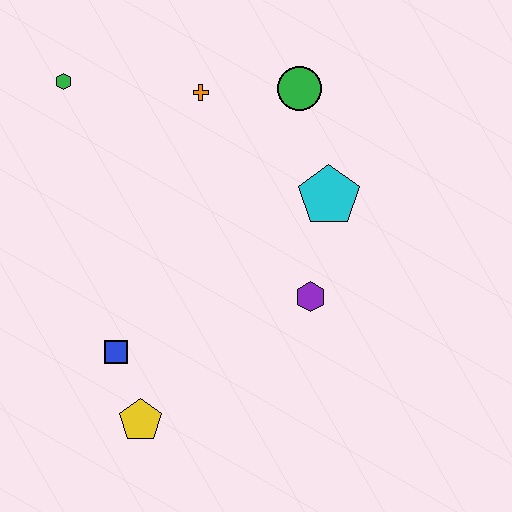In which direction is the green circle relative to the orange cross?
The green circle is to the right of the orange cross.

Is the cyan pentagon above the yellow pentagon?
Yes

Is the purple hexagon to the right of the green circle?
Yes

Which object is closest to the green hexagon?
The orange cross is closest to the green hexagon.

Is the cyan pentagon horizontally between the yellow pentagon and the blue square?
No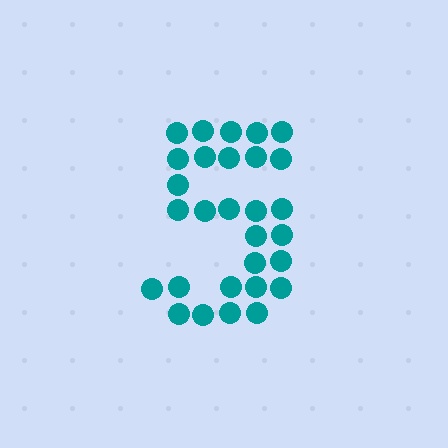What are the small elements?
The small elements are circles.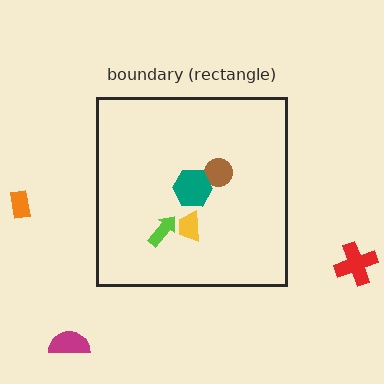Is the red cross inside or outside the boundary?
Outside.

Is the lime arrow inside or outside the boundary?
Inside.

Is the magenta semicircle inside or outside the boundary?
Outside.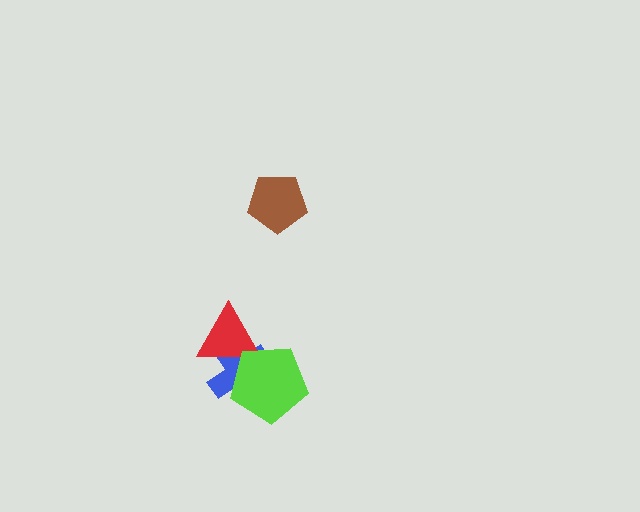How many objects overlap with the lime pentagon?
2 objects overlap with the lime pentagon.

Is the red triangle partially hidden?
Yes, it is partially covered by another shape.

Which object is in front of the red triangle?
The lime pentagon is in front of the red triangle.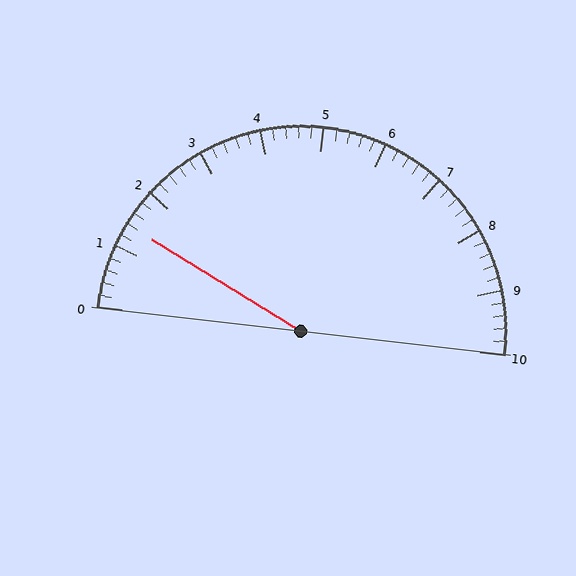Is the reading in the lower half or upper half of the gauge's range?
The reading is in the lower half of the range (0 to 10).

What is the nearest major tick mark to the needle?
The nearest major tick mark is 1.